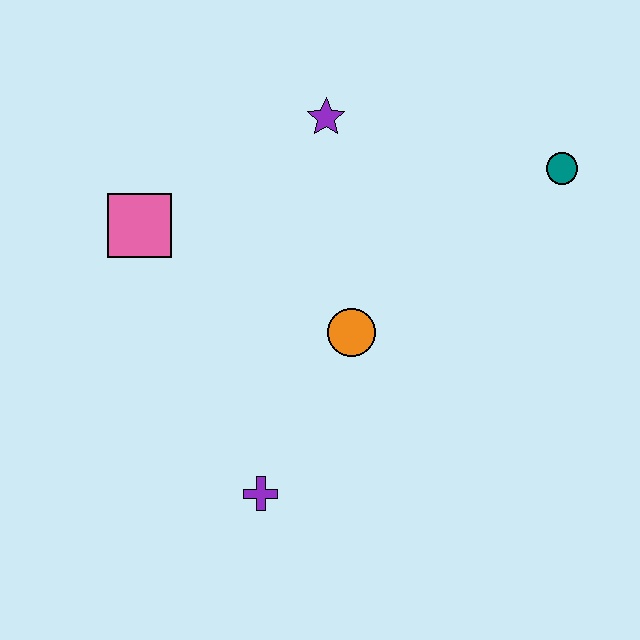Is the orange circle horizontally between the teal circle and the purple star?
Yes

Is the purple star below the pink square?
No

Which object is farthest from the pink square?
The teal circle is farthest from the pink square.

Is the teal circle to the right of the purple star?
Yes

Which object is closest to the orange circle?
The purple cross is closest to the orange circle.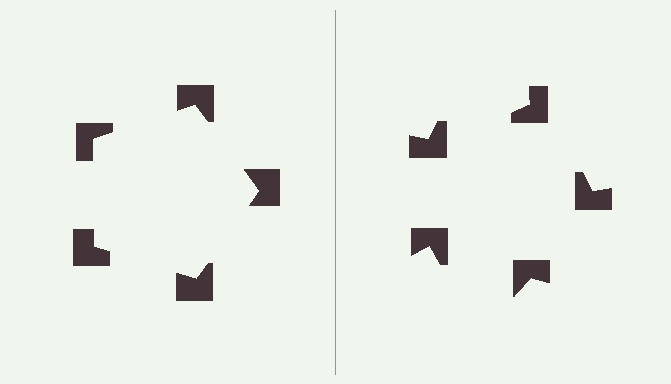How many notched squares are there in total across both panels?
10 — 5 on each side.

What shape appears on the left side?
An illusory pentagon.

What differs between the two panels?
The notched squares are positioned identically on both sides; only the wedge orientations differ. On the left they align to a pentagon; on the right they are misaligned.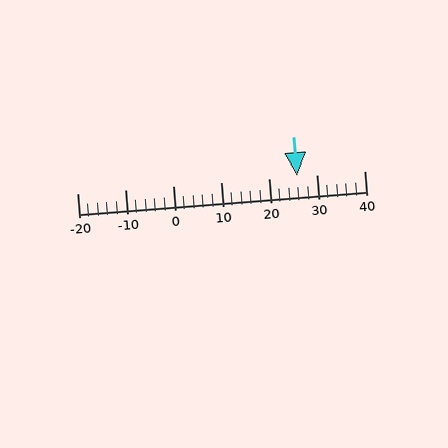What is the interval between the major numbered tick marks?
The major tick marks are spaced 10 units apart.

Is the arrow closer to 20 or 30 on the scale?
The arrow is closer to 30.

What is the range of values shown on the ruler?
The ruler shows values from -20 to 40.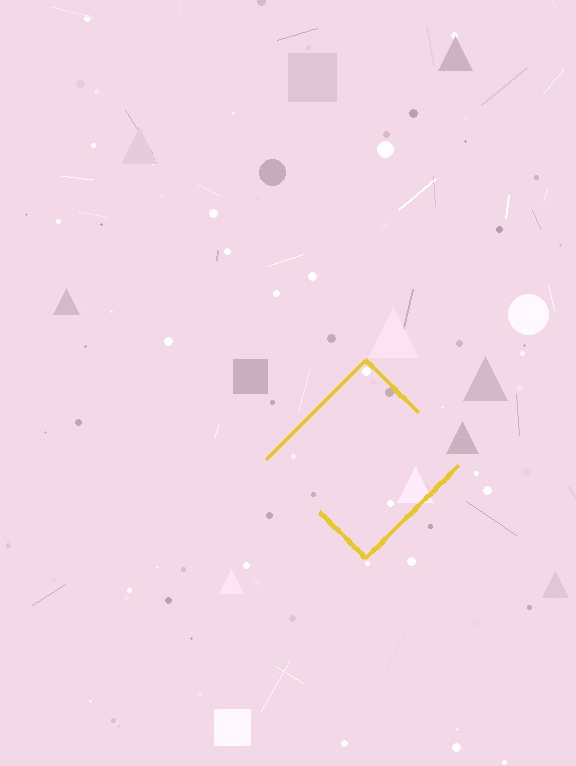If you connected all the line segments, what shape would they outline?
They would outline a diamond.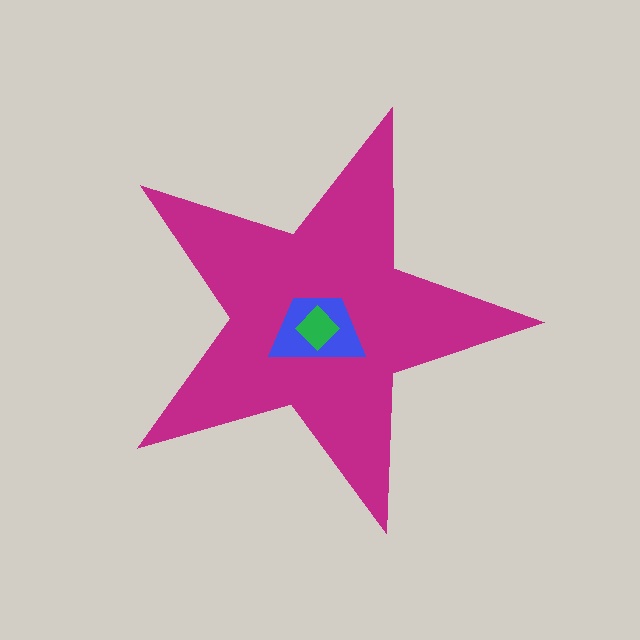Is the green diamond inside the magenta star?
Yes.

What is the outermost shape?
The magenta star.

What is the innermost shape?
The green diamond.